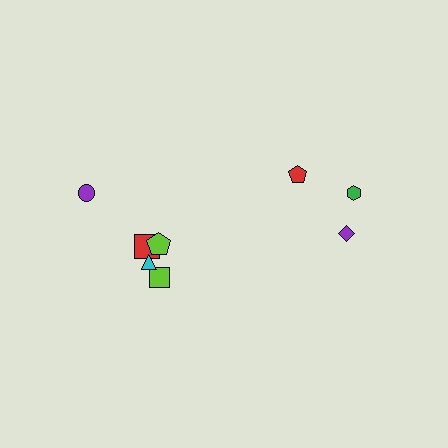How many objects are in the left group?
There are 5 objects.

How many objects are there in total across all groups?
There are 8 objects.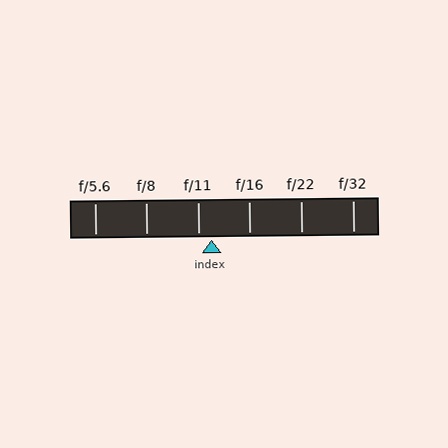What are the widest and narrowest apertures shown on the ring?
The widest aperture shown is f/5.6 and the narrowest is f/32.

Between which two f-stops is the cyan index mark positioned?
The index mark is between f/11 and f/16.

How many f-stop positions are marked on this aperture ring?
There are 6 f-stop positions marked.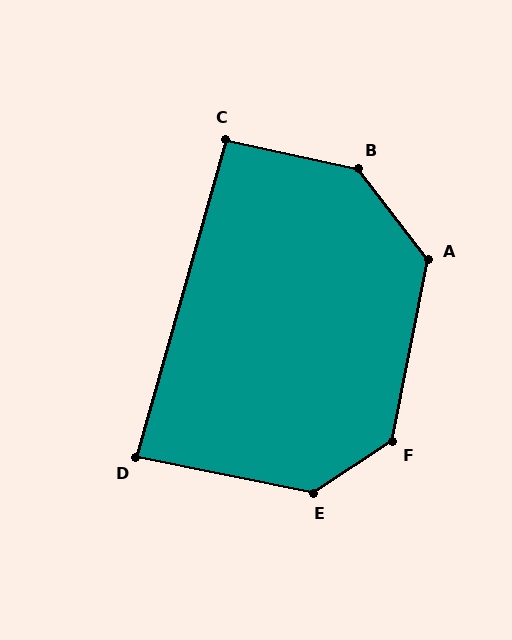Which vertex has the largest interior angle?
B, at approximately 140 degrees.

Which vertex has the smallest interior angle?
D, at approximately 86 degrees.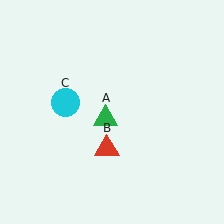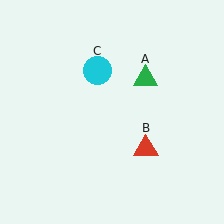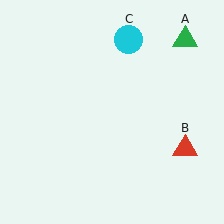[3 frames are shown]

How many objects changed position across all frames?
3 objects changed position: green triangle (object A), red triangle (object B), cyan circle (object C).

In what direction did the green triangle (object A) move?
The green triangle (object A) moved up and to the right.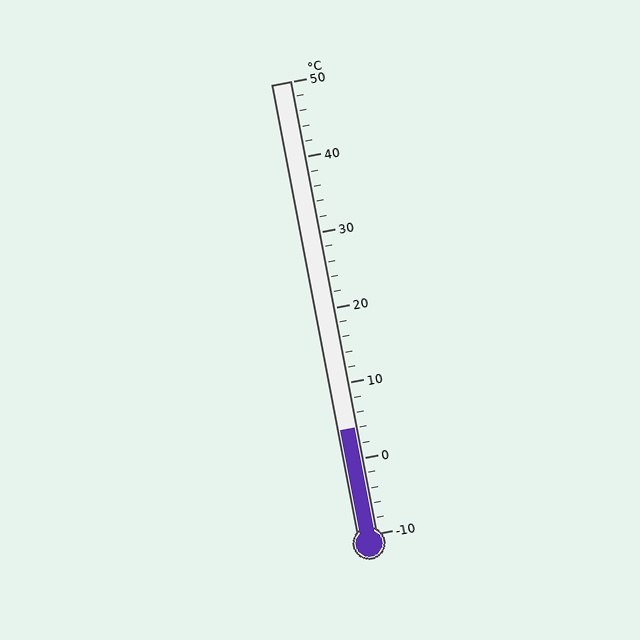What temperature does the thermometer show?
The thermometer shows approximately 4°C.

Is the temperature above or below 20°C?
The temperature is below 20°C.